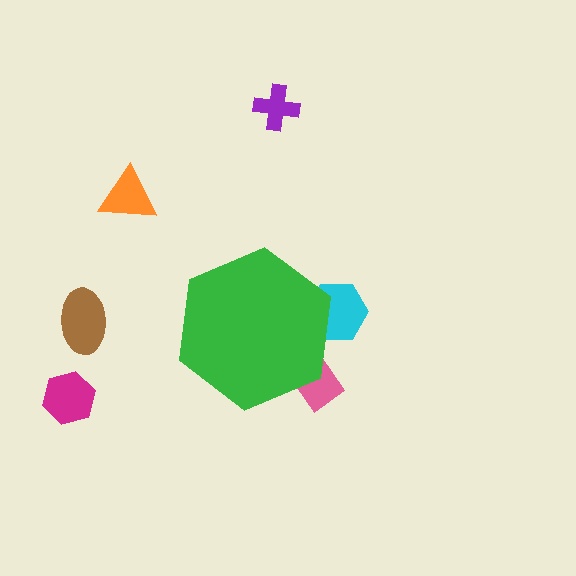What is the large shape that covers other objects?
A green hexagon.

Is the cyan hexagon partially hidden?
Yes, the cyan hexagon is partially hidden behind the green hexagon.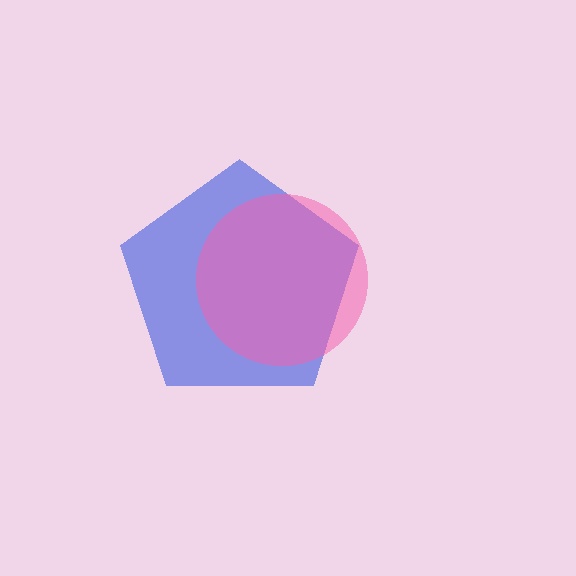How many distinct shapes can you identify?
There are 2 distinct shapes: a blue pentagon, a pink circle.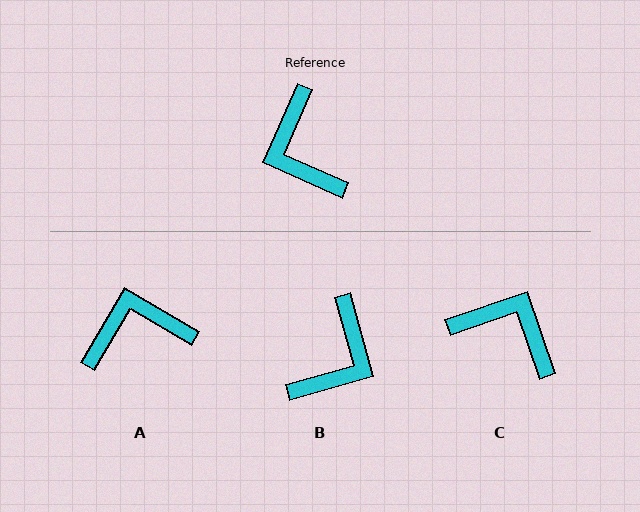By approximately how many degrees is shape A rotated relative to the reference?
Approximately 97 degrees clockwise.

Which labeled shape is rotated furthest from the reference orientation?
C, about 137 degrees away.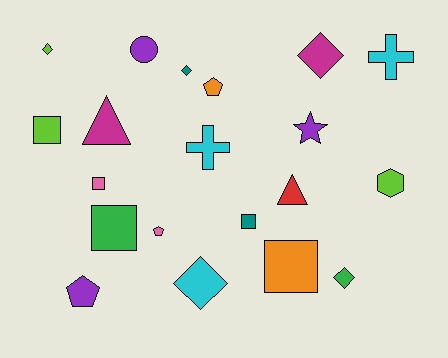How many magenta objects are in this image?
There are 2 magenta objects.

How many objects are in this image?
There are 20 objects.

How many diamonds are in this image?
There are 5 diamonds.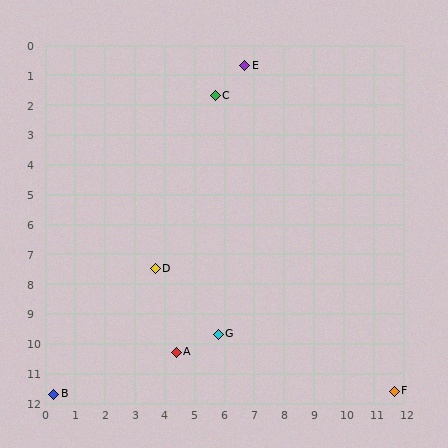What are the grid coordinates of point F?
Point F is at approximately (11.7, 11.6).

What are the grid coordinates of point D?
Point D is at approximately (3.7, 7.5).